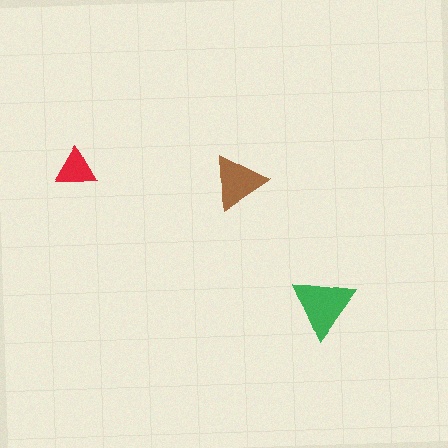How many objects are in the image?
There are 3 objects in the image.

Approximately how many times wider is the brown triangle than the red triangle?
About 1.5 times wider.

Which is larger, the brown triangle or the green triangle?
The green one.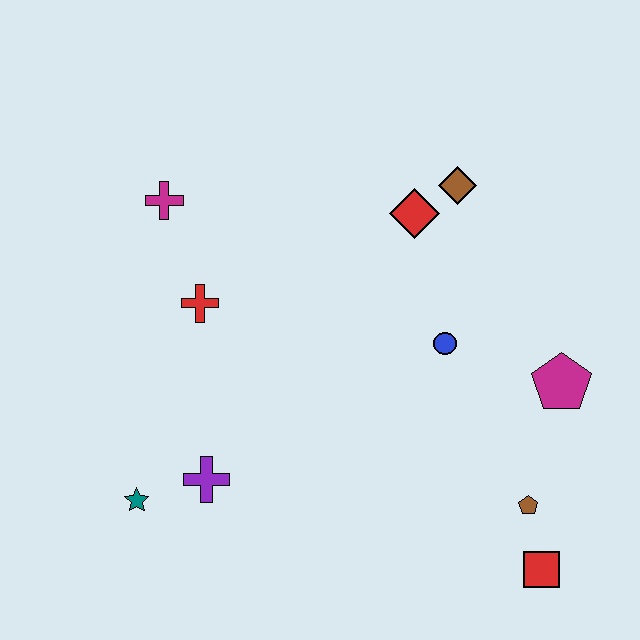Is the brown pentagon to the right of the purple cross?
Yes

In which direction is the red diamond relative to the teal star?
The red diamond is above the teal star.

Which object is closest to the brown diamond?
The red diamond is closest to the brown diamond.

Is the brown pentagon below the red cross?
Yes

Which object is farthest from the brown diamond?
The teal star is farthest from the brown diamond.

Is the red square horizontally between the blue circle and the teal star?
No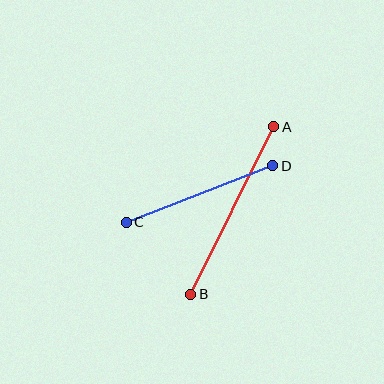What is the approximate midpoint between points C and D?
The midpoint is at approximately (200, 194) pixels.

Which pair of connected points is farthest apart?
Points A and B are farthest apart.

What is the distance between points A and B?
The distance is approximately 187 pixels.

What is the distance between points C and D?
The distance is approximately 157 pixels.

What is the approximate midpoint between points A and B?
The midpoint is at approximately (232, 210) pixels.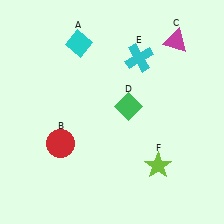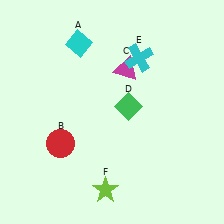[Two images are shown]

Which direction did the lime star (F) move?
The lime star (F) moved left.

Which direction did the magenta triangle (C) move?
The magenta triangle (C) moved left.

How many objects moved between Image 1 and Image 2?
2 objects moved between the two images.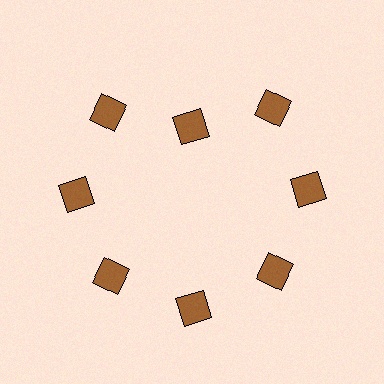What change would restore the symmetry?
The symmetry would be restored by moving it outward, back onto the ring so that all 8 diamonds sit at equal angles and equal distance from the center.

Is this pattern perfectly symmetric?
No. The 8 brown diamonds are arranged in a ring, but one element near the 12 o'clock position is pulled inward toward the center, breaking the 8-fold rotational symmetry.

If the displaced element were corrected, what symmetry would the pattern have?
It would have 8-fold rotational symmetry — the pattern would map onto itself every 45 degrees.